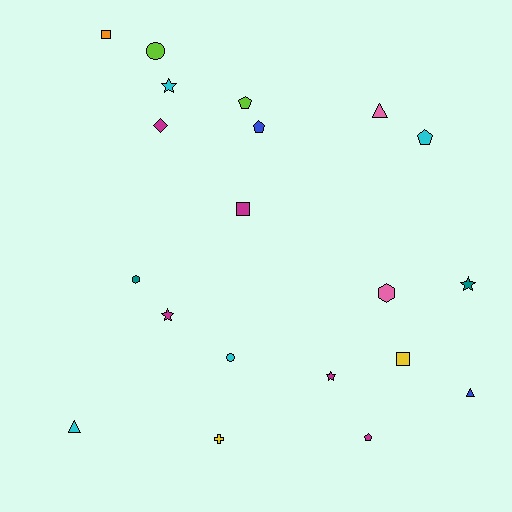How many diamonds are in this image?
There is 1 diamond.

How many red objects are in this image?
There are no red objects.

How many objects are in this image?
There are 20 objects.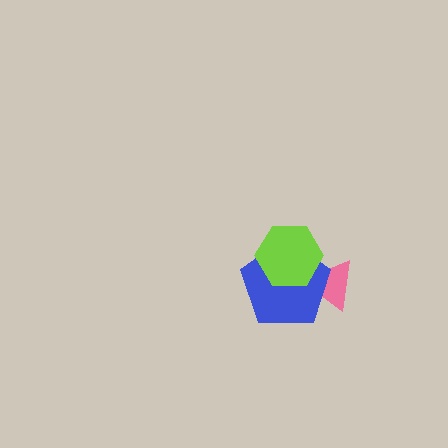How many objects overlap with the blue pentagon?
2 objects overlap with the blue pentagon.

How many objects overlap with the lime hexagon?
2 objects overlap with the lime hexagon.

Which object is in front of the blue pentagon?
The lime hexagon is in front of the blue pentagon.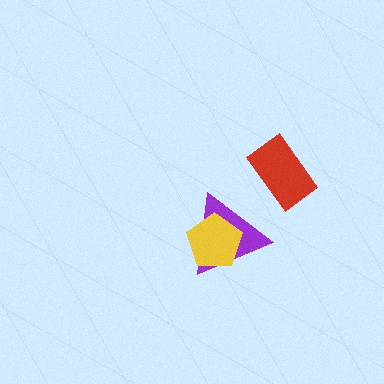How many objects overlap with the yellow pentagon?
1 object overlaps with the yellow pentagon.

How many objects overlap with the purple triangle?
1 object overlaps with the purple triangle.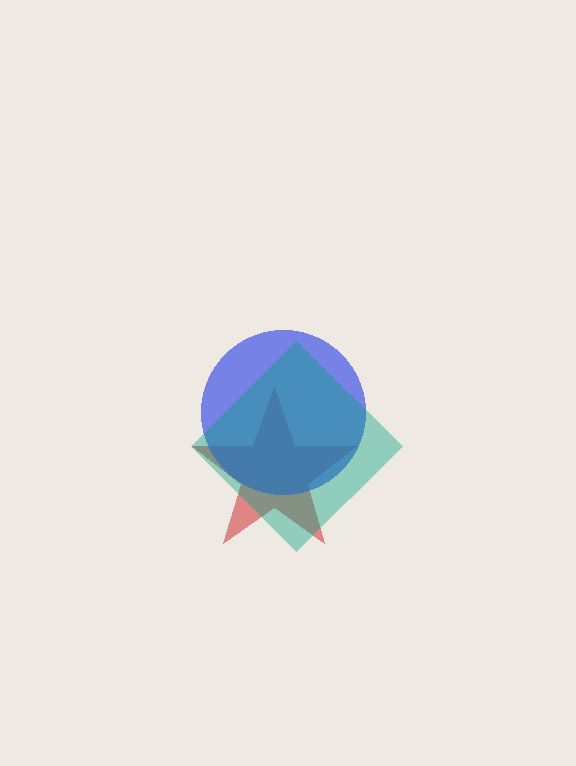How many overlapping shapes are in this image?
There are 3 overlapping shapes in the image.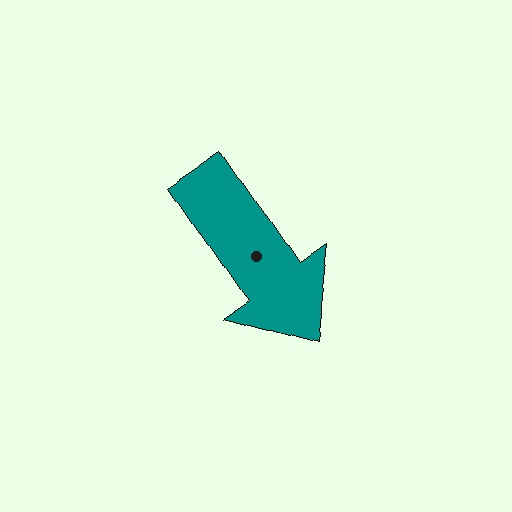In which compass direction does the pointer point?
Southeast.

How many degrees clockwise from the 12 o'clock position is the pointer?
Approximately 146 degrees.